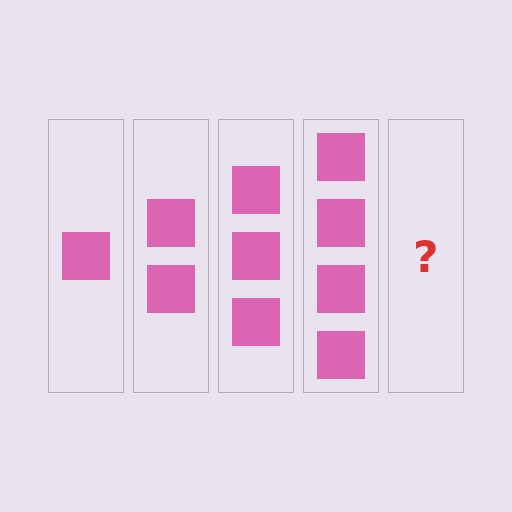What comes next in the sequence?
The next element should be 5 squares.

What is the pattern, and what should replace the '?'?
The pattern is that each step adds one more square. The '?' should be 5 squares.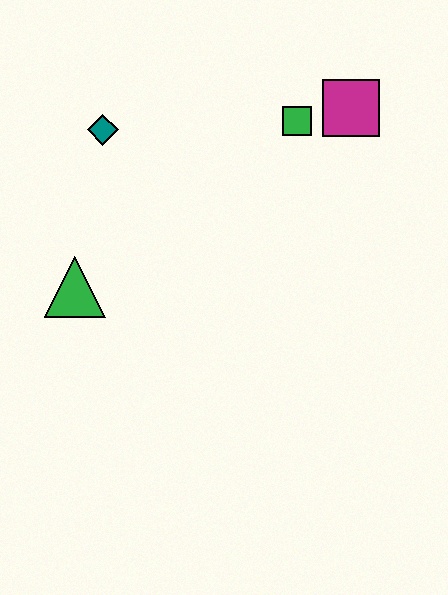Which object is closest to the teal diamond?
The green triangle is closest to the teal diamond.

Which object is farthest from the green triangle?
The magenta square is farthest from the green triangle.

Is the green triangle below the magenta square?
Yes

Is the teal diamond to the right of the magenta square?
No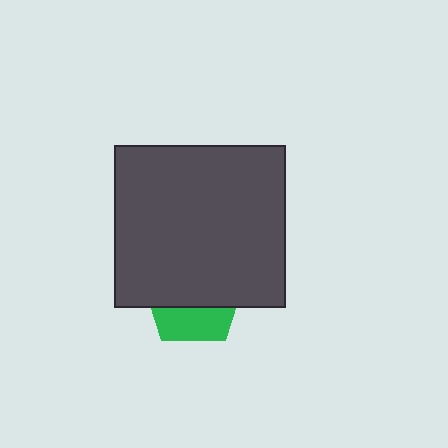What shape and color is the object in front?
The object in front is a dark gray rectangle.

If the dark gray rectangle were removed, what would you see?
You would see the complete green pentagon.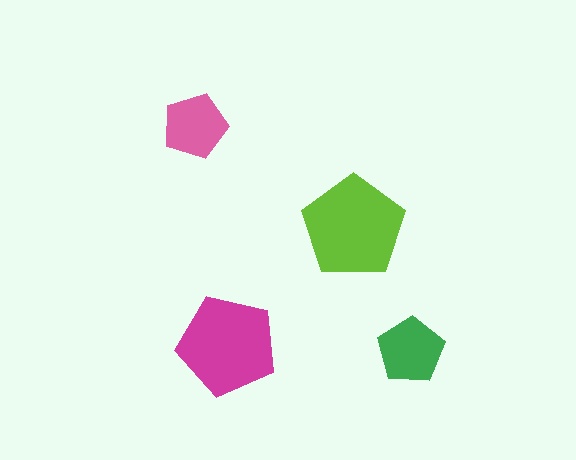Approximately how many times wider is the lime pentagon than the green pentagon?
About 1.5 times wider.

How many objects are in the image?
There are 4 objects in the image.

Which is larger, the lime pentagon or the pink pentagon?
The lime one.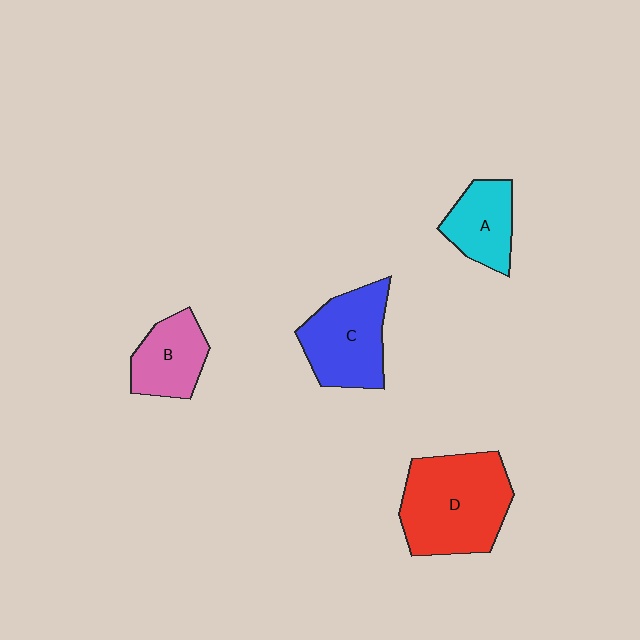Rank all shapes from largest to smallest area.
From largest to smallest: D (red), C (blue), B (pink), A (cyan).